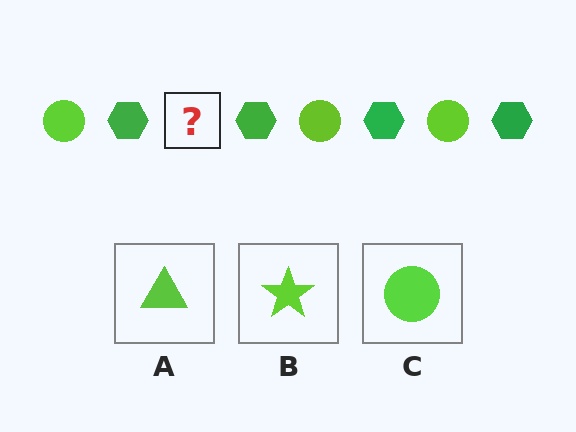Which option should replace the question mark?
Option C.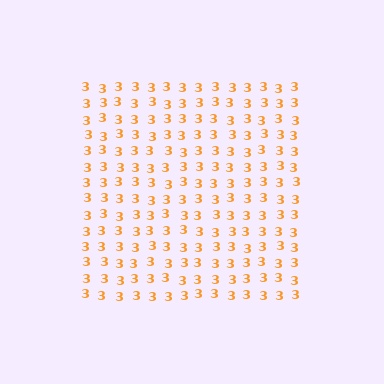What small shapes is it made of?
It is made of small digit 3's.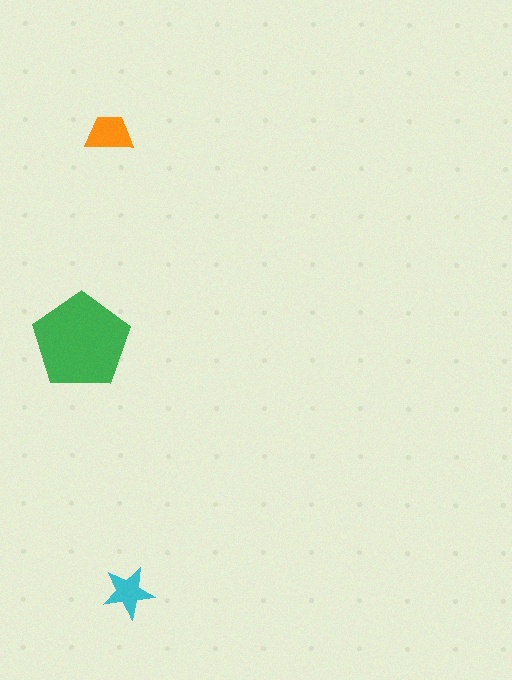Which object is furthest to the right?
The cyan star is rightmost.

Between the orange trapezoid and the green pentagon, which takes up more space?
The green pentagon.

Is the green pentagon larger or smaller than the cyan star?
Larger.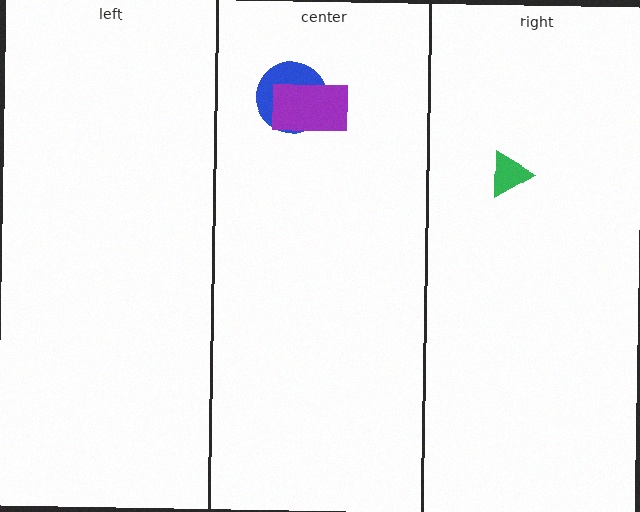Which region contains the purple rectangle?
The center region.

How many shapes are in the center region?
2.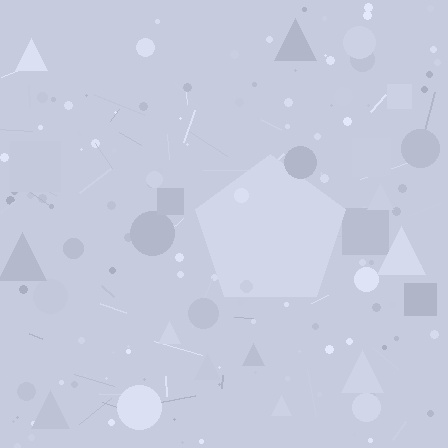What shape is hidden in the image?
A pentagon is hidden in the image.